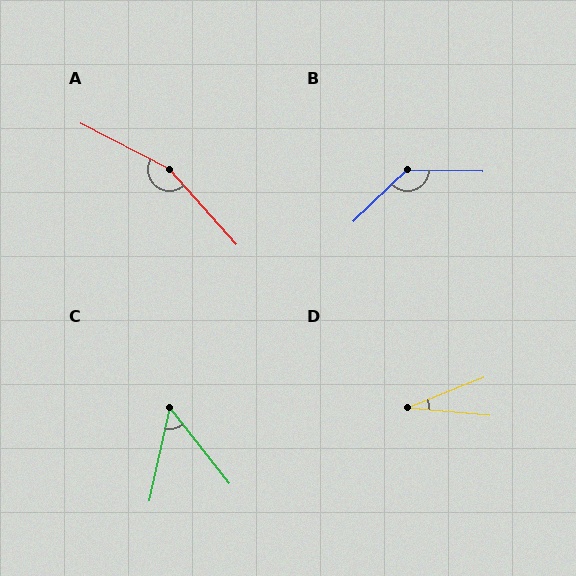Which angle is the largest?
A, at approximately 159 degrees.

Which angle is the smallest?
D, at approximately 27 degrees.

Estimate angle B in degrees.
Approximately 135 degrees.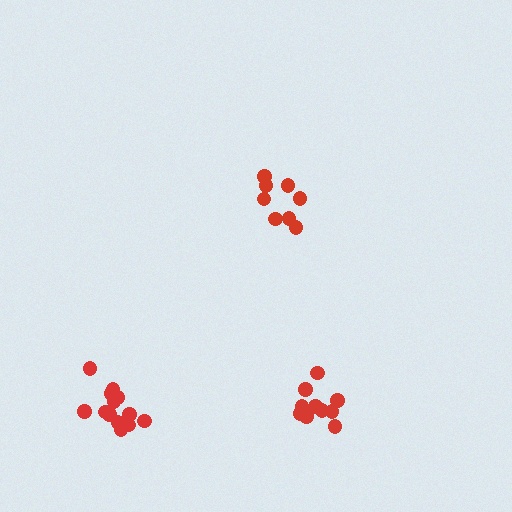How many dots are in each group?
Group 1: 8 dots, Group 2: 13 dots, Group 3: 10 dots (31 total).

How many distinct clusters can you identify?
There are 3 distinct clusters.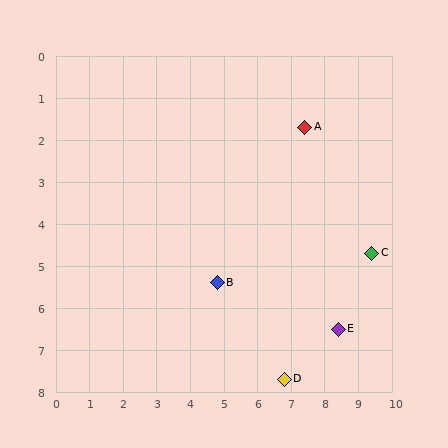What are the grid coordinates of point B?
Point B is at approximately (4.8, 5.4).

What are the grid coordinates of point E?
Point E is at approximately (8.4, 6.5).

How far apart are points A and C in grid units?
Points A and C are about 3.6 grid units apart.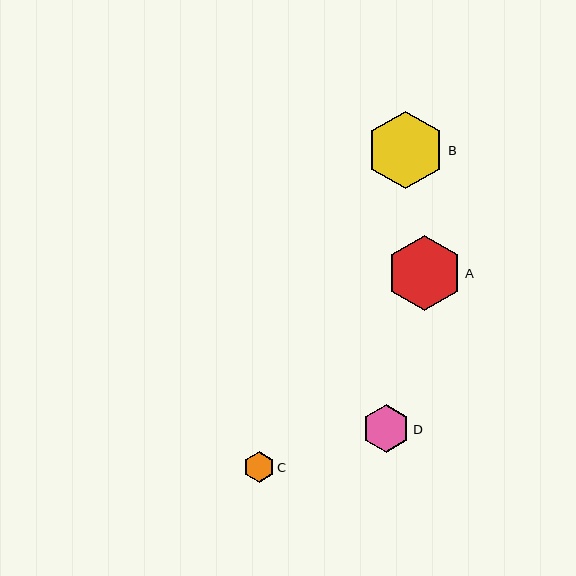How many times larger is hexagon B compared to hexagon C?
Hexagon B is approximately 2.6 times the size of hexagon C.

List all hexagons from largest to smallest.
From largest to smallest: B, A, D, C.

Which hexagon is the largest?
Hexagon B is the largest with a size of approximately 78 pixels.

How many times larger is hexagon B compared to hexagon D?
Hexagon B is approximately 1.6 times the size of hexagon D.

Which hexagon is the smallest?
Hexagon C is the smallest with a size of approximately 31 pixels.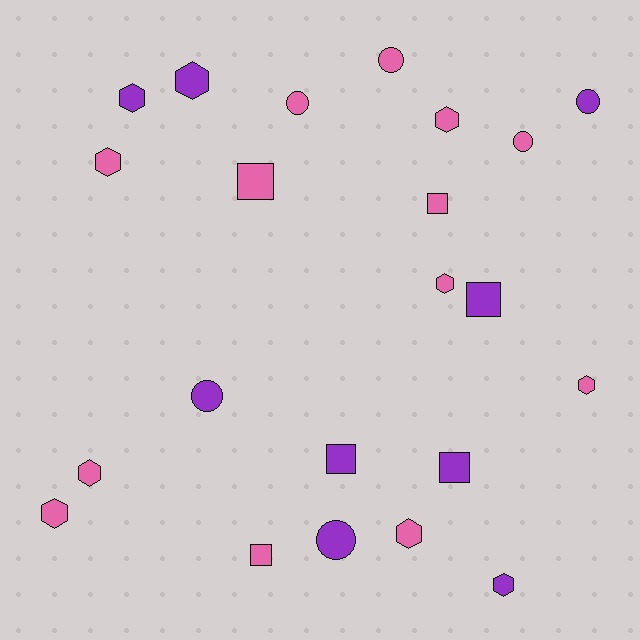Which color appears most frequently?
Pink, with 13 objects.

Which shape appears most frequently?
Hexagon, with 10 objects.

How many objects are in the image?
There are 22 objects.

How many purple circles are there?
There are 3 purple circles.